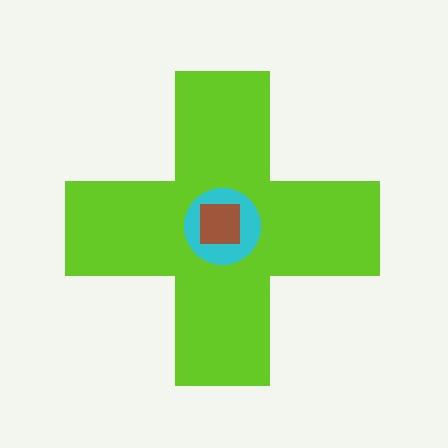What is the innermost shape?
The brown square.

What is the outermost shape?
The lime cross.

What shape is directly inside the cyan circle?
The brown square.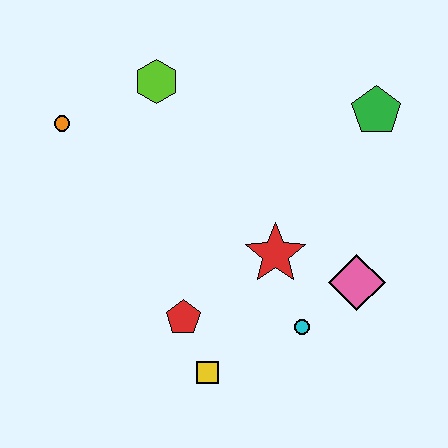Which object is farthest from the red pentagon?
The green pentagon is farthest from the red pentagon.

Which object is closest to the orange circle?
The lime hexagon is closest to the orange circle.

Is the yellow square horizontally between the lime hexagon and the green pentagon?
Yes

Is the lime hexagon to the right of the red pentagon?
No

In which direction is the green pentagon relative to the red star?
The green pentagon is above the red star.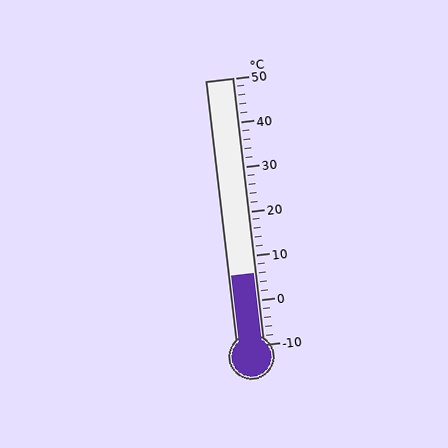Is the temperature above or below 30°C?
The temperature is below 30°C.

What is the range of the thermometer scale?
The thermometer scale ranges from -10°C to 50°C.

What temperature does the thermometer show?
The thermometer shows approximately 6°C.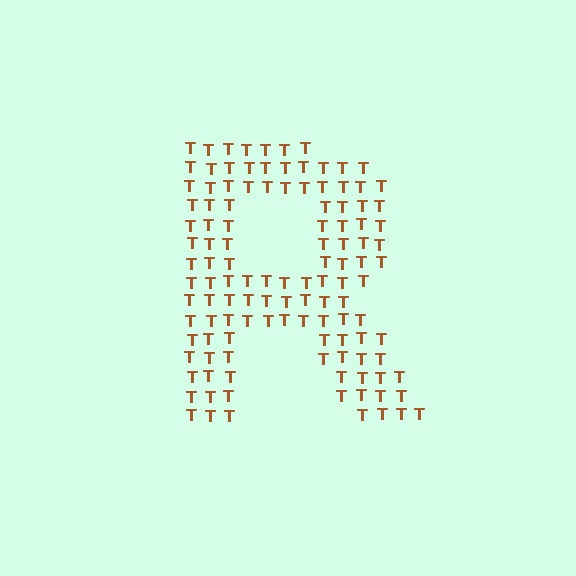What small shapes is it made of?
It is made of small letter T's.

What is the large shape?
The large shape is the letter R.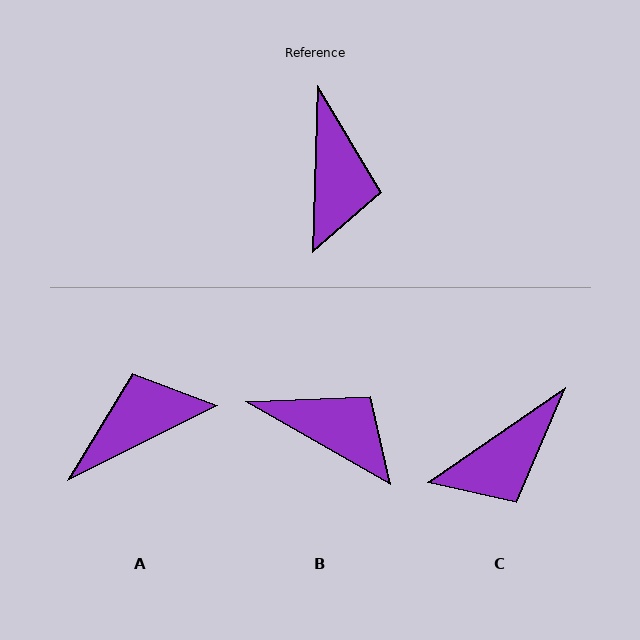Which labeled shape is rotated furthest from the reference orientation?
A, about 118 degrees away.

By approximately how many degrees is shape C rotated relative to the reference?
Approximately 54 degrees clockwise.